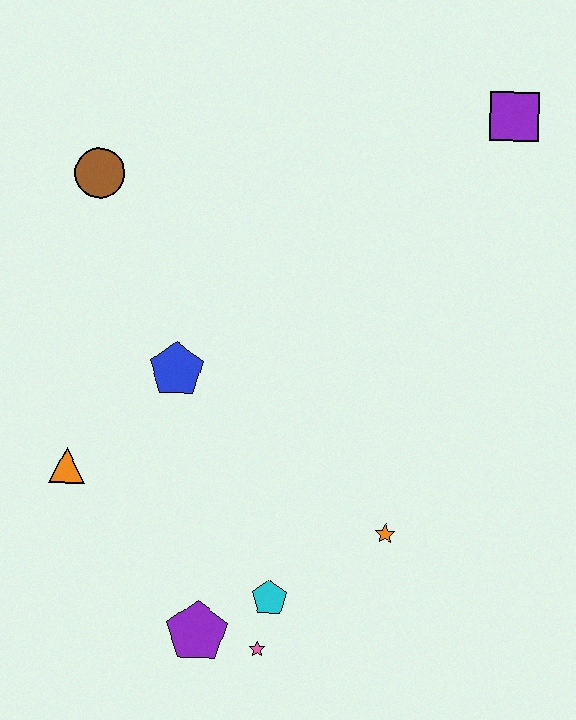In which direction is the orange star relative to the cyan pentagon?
The orange star is to the right of the cyan pentagon.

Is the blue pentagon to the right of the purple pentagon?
No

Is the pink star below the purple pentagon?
Yes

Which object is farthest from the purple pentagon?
The purple square is farthest from the purple pentagon.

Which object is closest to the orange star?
The cyan pentagon is closest to the orange star.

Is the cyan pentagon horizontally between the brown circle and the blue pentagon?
No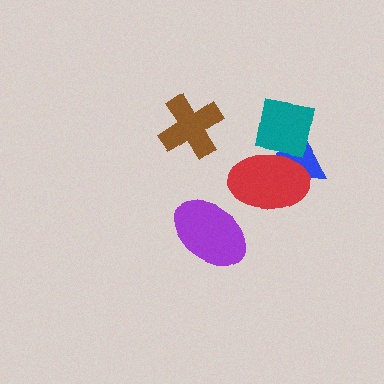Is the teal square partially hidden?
Yes, it is partially covered by another shape.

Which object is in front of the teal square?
The red ellipse is in front of the teal square.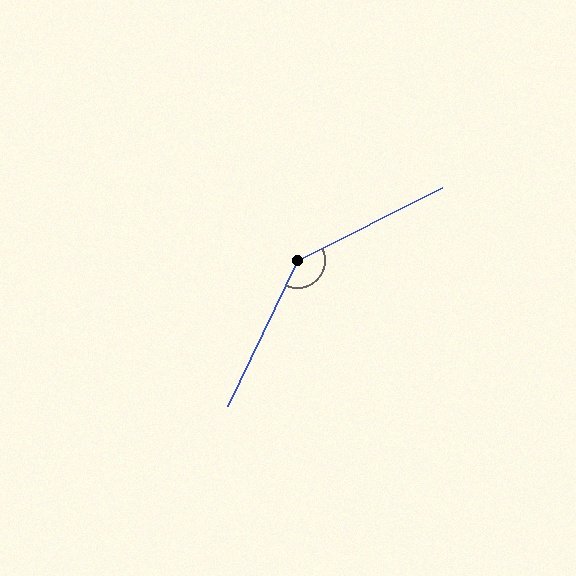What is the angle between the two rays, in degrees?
Approximately 142 degrees.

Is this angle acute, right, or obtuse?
It is obtuse.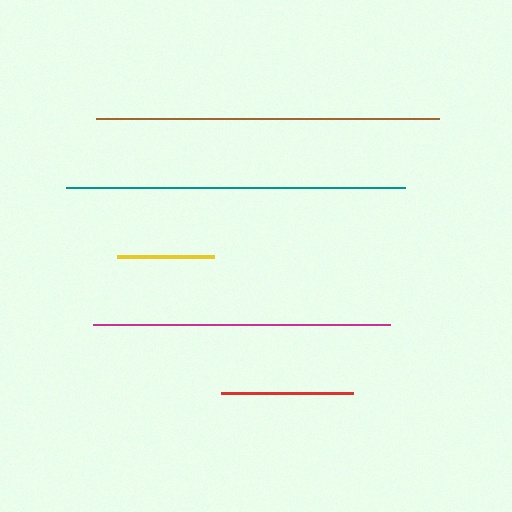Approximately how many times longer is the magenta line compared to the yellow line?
The magenta line is approximately 3.1 times the length of the yellow line.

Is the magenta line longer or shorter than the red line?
The magenta line is longer than the red line.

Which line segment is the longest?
The brown line is the longest at approximately 343 pixels.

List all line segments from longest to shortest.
From longest to shortest: brown, teal, magenta, red, yellow.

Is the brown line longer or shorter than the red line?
The brown line is longer than the red line.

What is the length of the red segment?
The red segment is approximately 133 pixels long.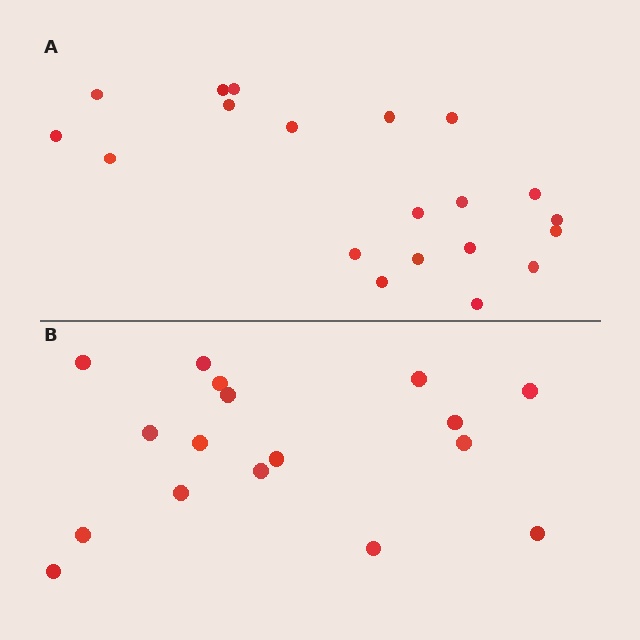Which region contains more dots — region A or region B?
Region A (the top region) has more dots.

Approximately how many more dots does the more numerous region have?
Region A has just a few more — roughly 2 or 3 more dots than region B.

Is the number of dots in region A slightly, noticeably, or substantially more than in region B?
Region A has only slightly more — the two regions are fairly close. The ratio is roughly 1.2 to 1.